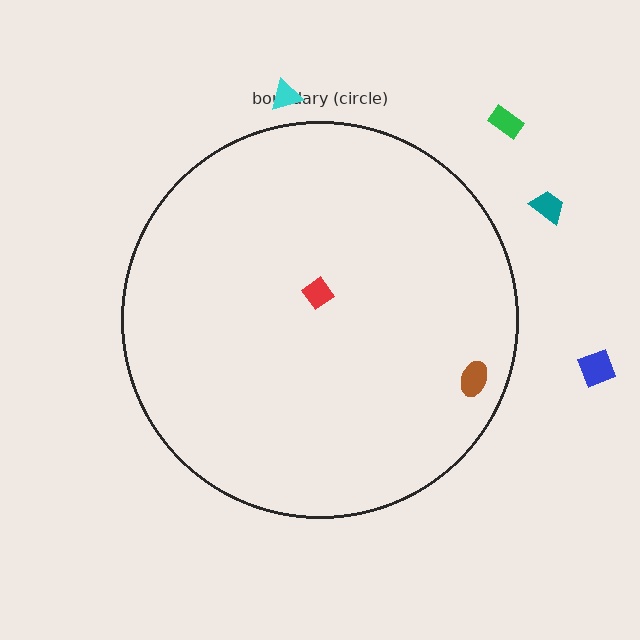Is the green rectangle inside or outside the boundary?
Outside.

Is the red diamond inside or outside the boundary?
Inside.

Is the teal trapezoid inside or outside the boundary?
Outside.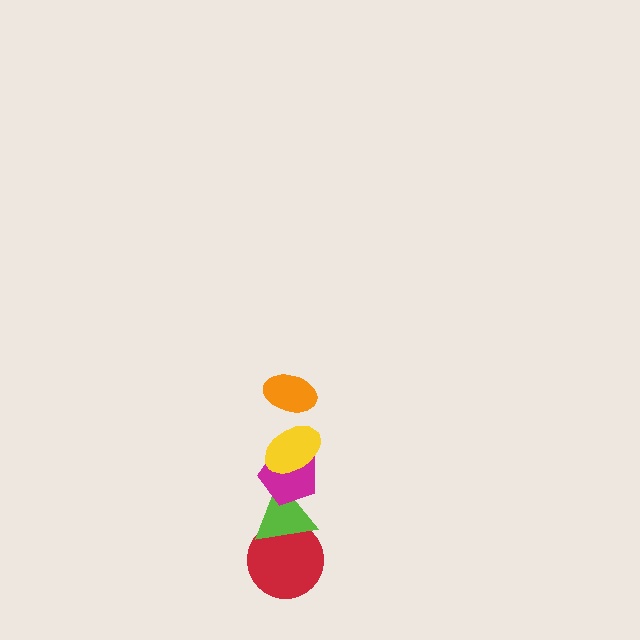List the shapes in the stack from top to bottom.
From top to bottom: the orange ellipse, the yellow ellipse, the magenta pentagon, the lime triangle, the red circle.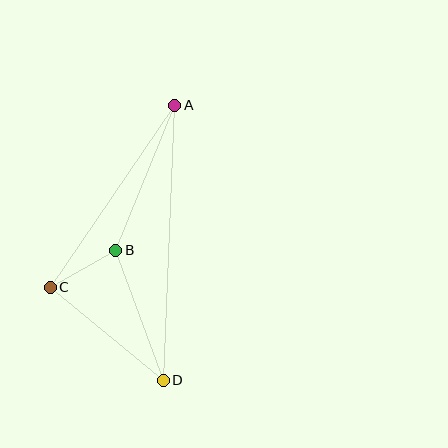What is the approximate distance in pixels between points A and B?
The distance between A and B is approximately 156 pixels.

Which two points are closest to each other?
Points B and C are closest to each other.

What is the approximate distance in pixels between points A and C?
The distance between A and C is approximately 221 pixels.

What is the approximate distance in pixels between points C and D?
The distance between C and D is approximately 147 pixels.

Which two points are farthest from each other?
Points A and D are farthest from each other.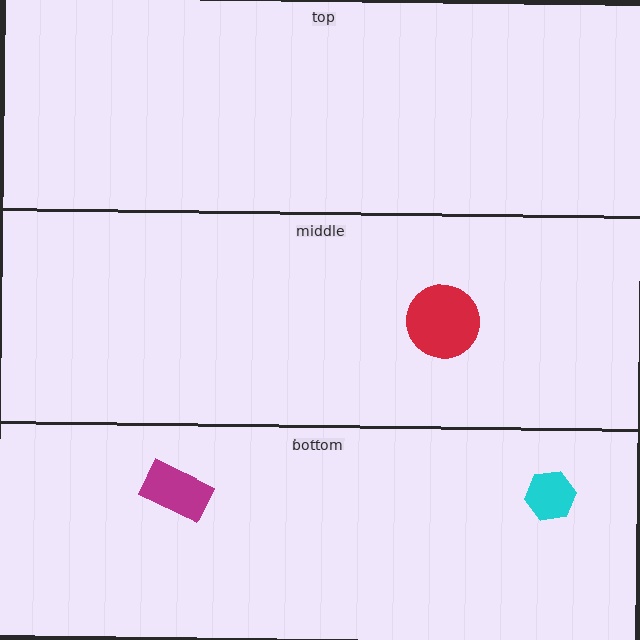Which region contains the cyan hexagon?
The bottom region.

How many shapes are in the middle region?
1.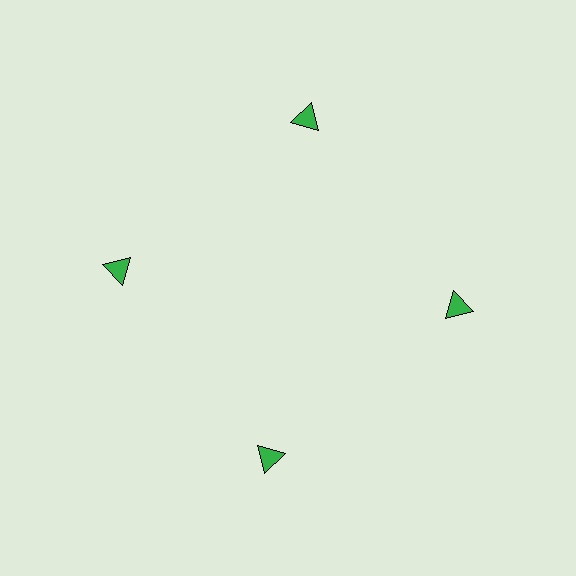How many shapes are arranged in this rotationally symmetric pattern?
There are 4 shapes, arranged in 4 groups of 1.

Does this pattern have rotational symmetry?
Yes, this pattern has 4-fold rotational symmetry. It looks the same after rotating 90 degrees around the center.